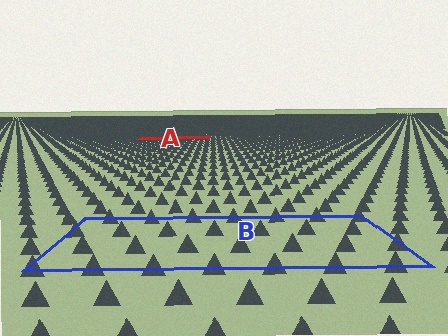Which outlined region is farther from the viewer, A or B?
Region A is farther from the viewer — the texture elements inside it appear smaller and more densely packed.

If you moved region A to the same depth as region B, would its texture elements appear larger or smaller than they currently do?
They would appear larger. At a closer depth, the same texture elements are projected at a bigger on-screen size.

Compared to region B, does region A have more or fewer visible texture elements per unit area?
Region A has more texture elements per unit area — they are packed more densely because it is farther away.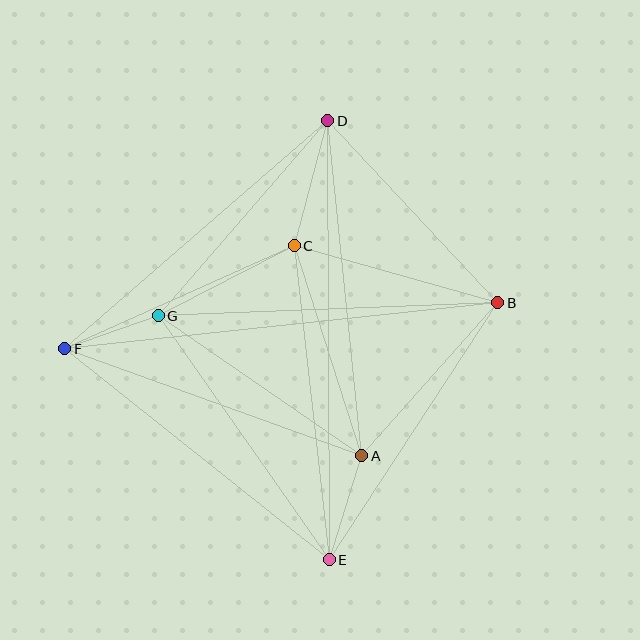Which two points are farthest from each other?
Points D and E are farthest from each other.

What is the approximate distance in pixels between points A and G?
The distance between A and G is approximately 247 pixels.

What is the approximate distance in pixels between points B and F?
The distance between B and F is approximately 435 pixels.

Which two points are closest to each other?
Points F and G are closest to each other.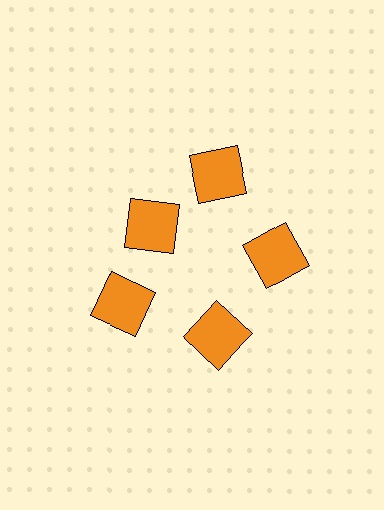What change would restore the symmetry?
The symmetry would be restored by moving it outward, back onto the ring so that all 5 squares sit at equal angles and equal distance from the center.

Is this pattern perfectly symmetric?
No. The 5 orange squares are arranged in a ring, but one element near the 10 o'clock position is pulled inward toward the center, breaking the 5-fold rotational symmetry.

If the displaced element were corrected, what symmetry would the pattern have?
It would have 5-fold rotational symmetry — the pattern would map onto itself every 72 degrees.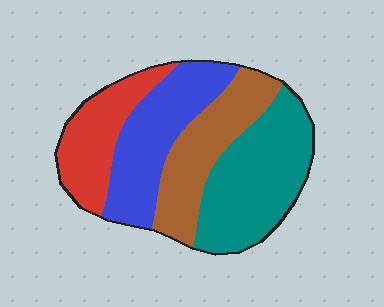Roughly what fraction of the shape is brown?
Brown takes up about one quarter (1/4) of the shape.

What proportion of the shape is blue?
Blue covers 26% of the shape.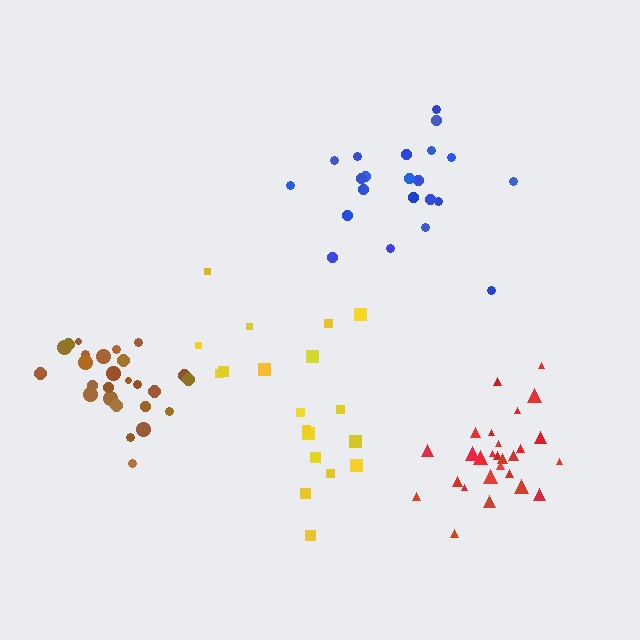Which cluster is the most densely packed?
Red.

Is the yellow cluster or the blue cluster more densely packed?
Blue.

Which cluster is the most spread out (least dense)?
Yellow.